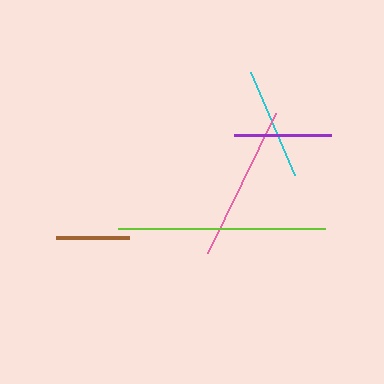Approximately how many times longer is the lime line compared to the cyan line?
The lime line is approximately 1.9 times the length of the cyan line.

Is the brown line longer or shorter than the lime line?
The lime line is longer than the brown line.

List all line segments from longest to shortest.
From longest to shortest: lime, pink, cyan, purple, brown.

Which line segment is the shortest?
The brown line is the shortest at approximately 74 pixels.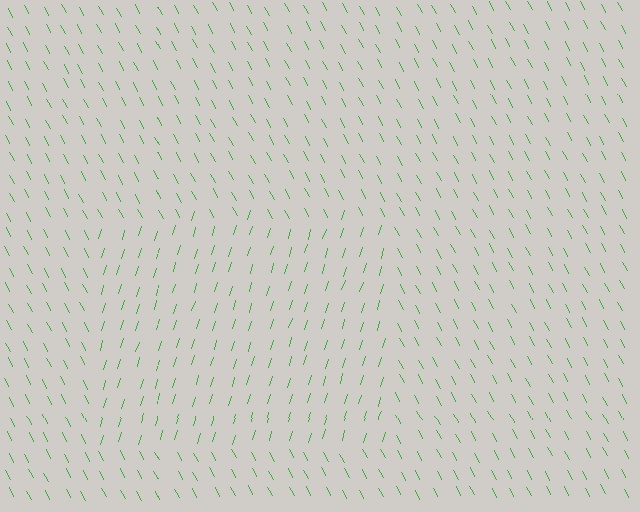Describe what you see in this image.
The image is filled with small green line segments. A rectangle region in the image has lines oriented differently from the surrounding lines, creating a visible texture boundary.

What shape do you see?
I see a rectangle.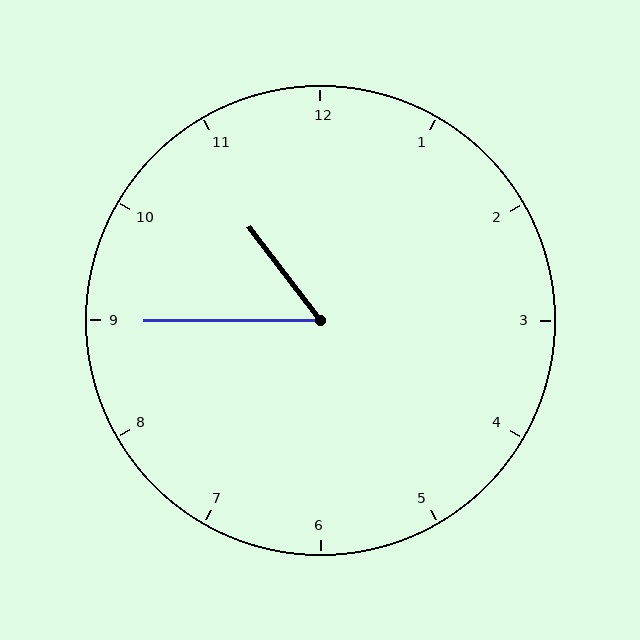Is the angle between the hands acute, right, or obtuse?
It is acute.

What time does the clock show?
10:45.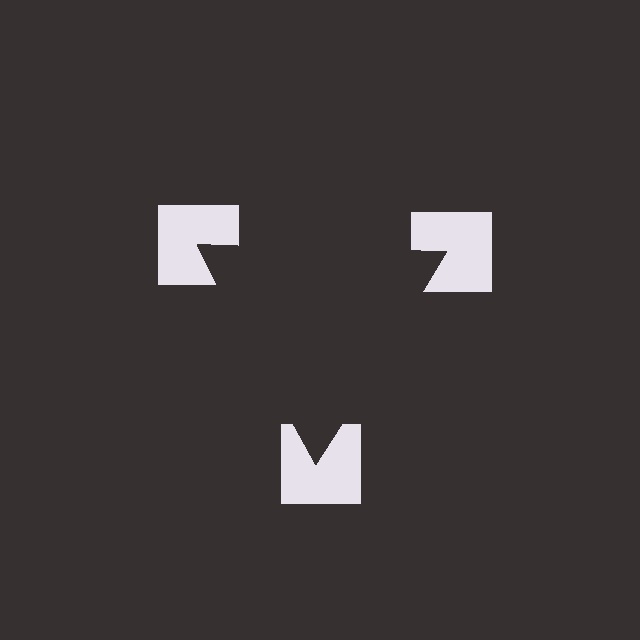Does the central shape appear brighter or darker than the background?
It typically appears slightly darker than the background, even though no actual brightness change is drawn.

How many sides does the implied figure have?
3 sides.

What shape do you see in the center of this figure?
An illusory triangle — its edges are inferred from the aligned wedge cuts in the notched squares, not physically drawn.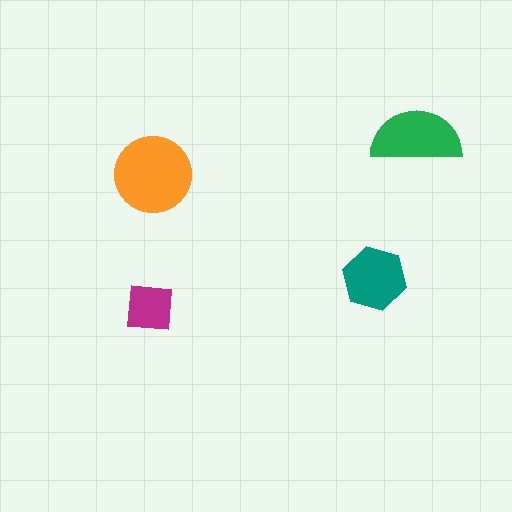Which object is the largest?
The orange circle.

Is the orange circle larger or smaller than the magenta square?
Larger.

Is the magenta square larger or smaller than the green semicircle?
Smaller.